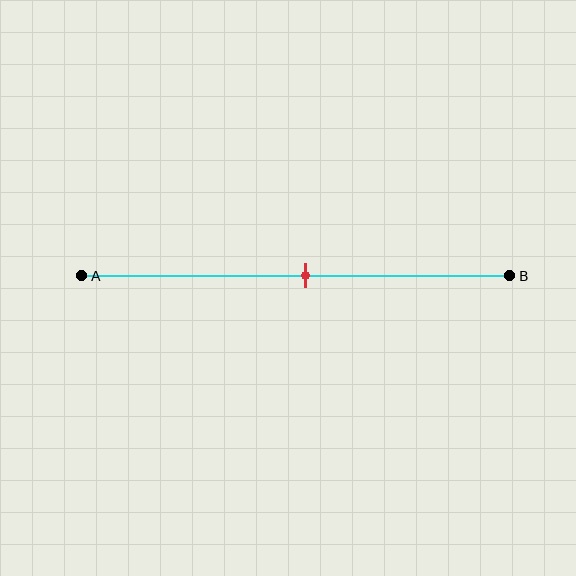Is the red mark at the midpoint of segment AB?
Yes, the mark is approximately at the midpoint.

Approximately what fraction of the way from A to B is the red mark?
The red mark is approximately 50% of the way from A to B.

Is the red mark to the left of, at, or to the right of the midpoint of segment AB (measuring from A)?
The red mark is approximately at the midpoint of segment AB.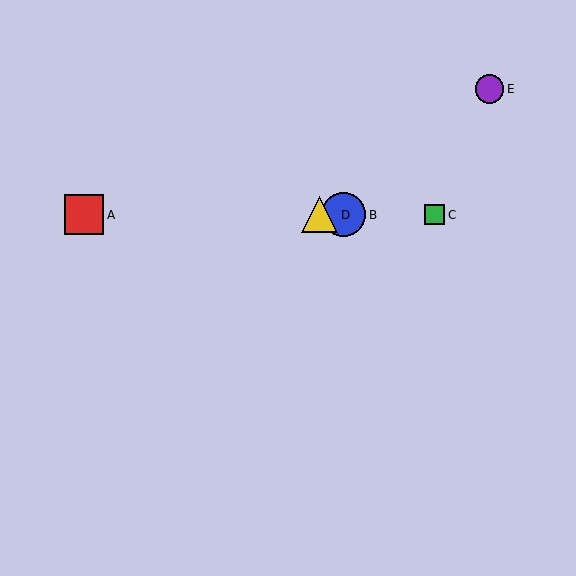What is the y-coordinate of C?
Object C is at y≈215.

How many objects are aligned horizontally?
4 objects (A, B, C, D) are aligned horizontally.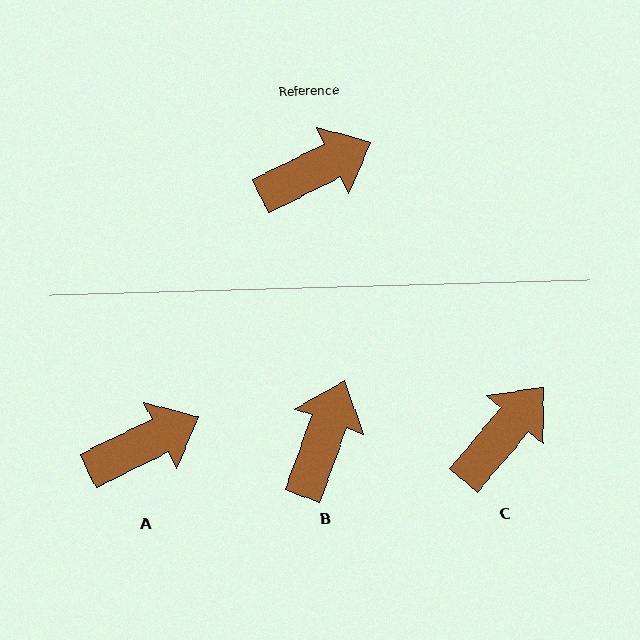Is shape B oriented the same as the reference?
No, it is off by about 43 degrees.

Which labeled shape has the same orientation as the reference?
A.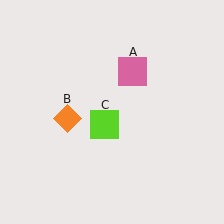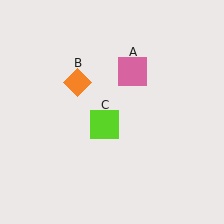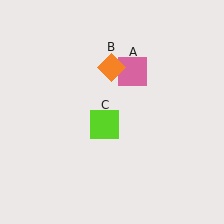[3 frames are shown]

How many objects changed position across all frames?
1 object changed position: orange diamond (object B).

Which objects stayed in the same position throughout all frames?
Pink square (object A) and lime square (object C) remained stationary.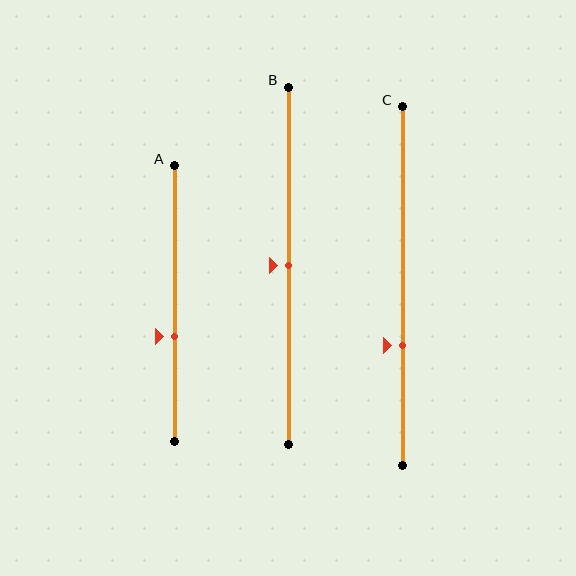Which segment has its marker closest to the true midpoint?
Segment B has its marker closest to the true midpoint.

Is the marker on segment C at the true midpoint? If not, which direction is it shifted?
No, the marker on segment C is shifted downward by about 16% of the segment length.